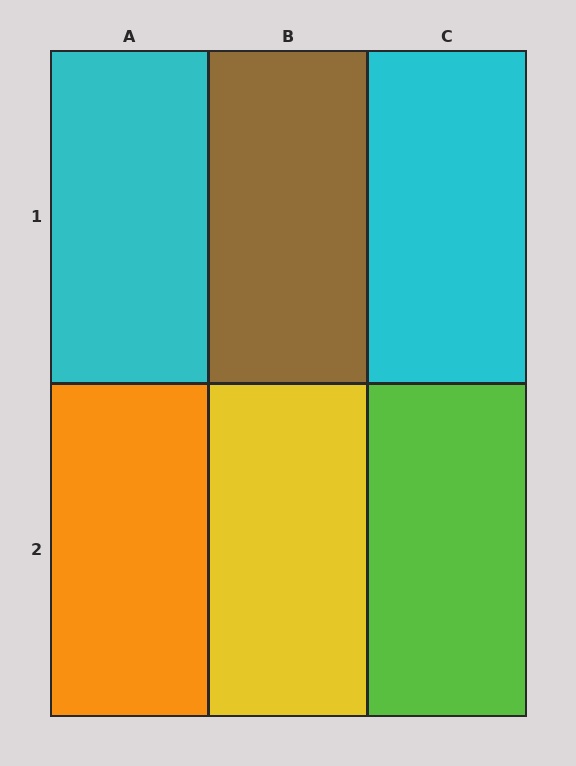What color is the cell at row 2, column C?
Lime.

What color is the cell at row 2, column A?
Orange.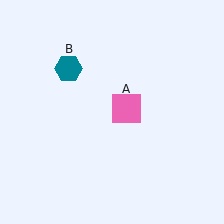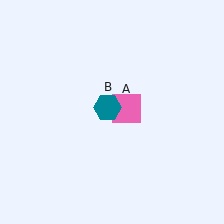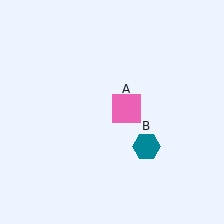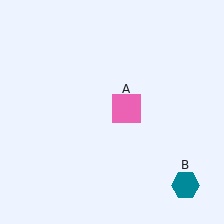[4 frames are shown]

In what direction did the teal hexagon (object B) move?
The teal hexagon (object B) moved down and to the right.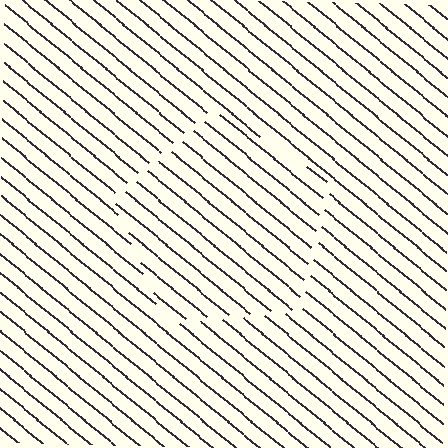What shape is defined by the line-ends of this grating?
An illusory pentagon. The interior of the shape contains the same grating, shifted by half a period — the contour is defined by the phase discontinuity where line-ends from the inner and outer gratings abut.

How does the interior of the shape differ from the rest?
The interior of the shape contains the same grating, shifted by half a period — the contour is defined by the phase discontinuity where line-ends from the inner and outer gratings abut.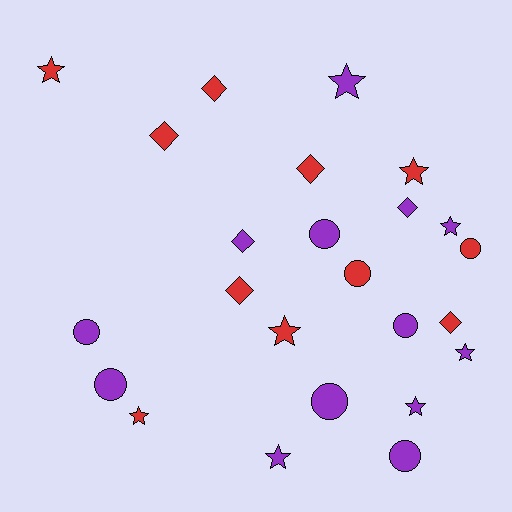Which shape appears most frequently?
Star, with 9 objects.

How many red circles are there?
There are 2 red circles.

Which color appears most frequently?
Purple, with 13 objects.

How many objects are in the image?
There are 24 objects.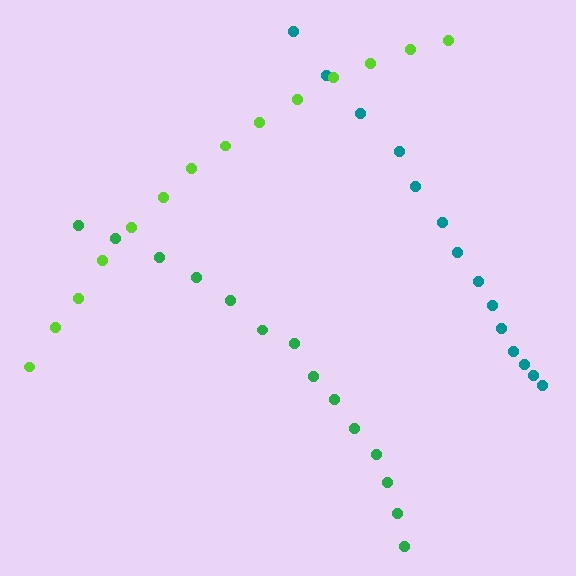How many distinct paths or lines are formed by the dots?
There are 3 distinct paths.